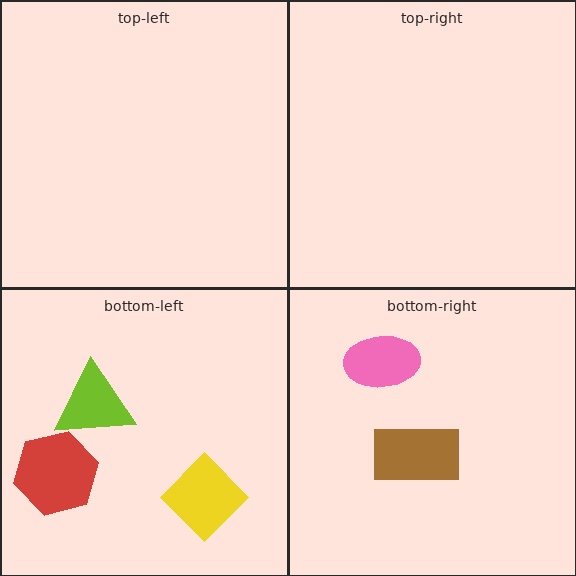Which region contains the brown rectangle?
The bottom-right region.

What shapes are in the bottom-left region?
The lime triangle, the red hexagon, the yellow diamond.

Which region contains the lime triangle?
The bottom-left region.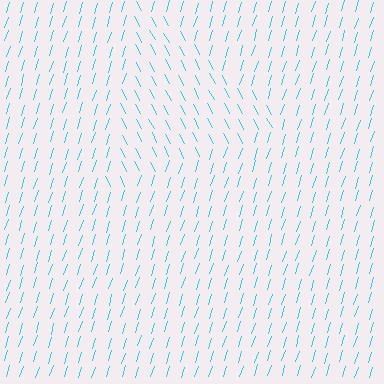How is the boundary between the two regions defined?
The boundary is defined purely by a change in line orientation (approximately 45 degrees difference). All lines are the same color and thickness.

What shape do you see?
I see a triangle.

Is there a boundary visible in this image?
Yes, there is a texture boundary formed by a change in line orientation.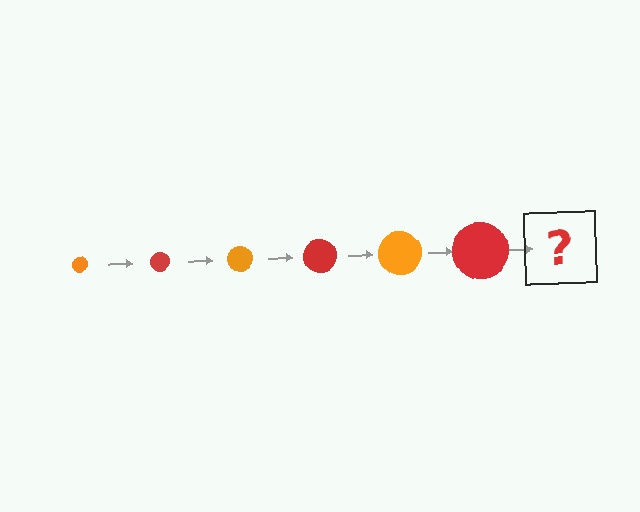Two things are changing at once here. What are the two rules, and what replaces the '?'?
The two rules are that the circle grows larger each step and the color cycles through orange and red. The '?' should be an orange circle, larger than the previous one.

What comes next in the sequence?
The next element should be an orange circle, larger than the previous one.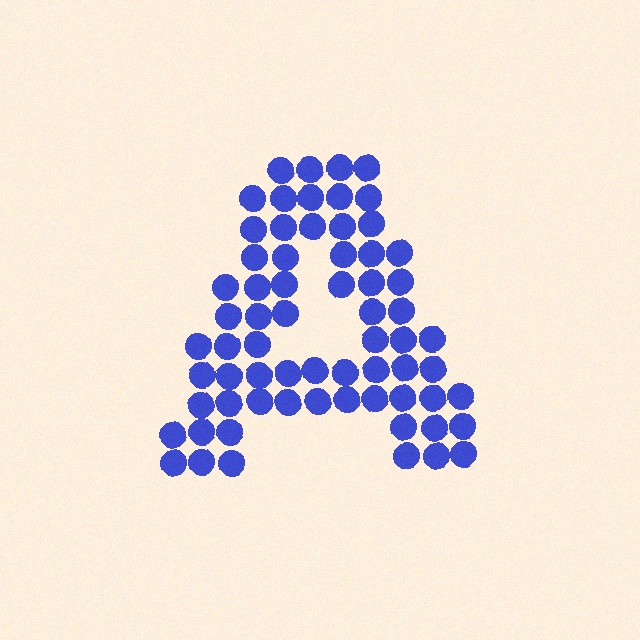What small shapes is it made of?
It is made of small circles.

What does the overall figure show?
The overall figure shows the letter A.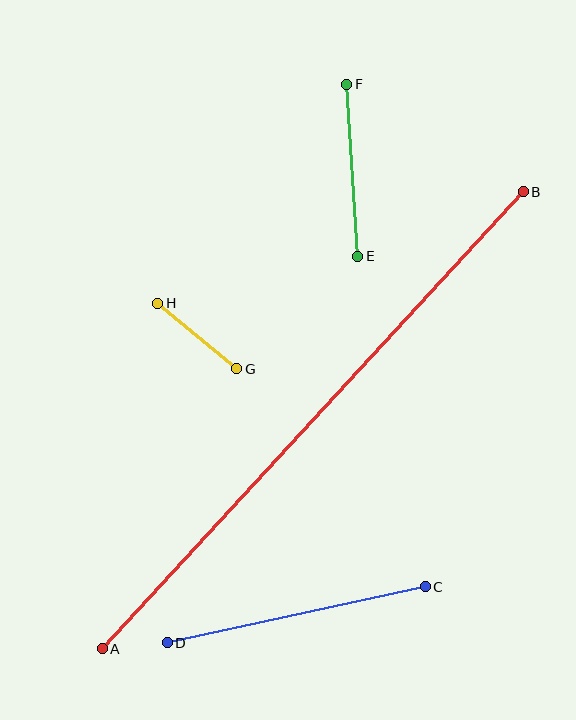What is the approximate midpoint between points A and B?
The midpoint is at approximately (313, 420) pixels.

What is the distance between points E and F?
The distance is approximately 172 pixels.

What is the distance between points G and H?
The distance is approximately 103 pixels.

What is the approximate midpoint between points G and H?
The midpoint is at approximately (197, 336) pixels.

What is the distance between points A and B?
The distance is approximately 622 pixels.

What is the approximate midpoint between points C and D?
The midpoint is at approximately (296, 615) pixels.